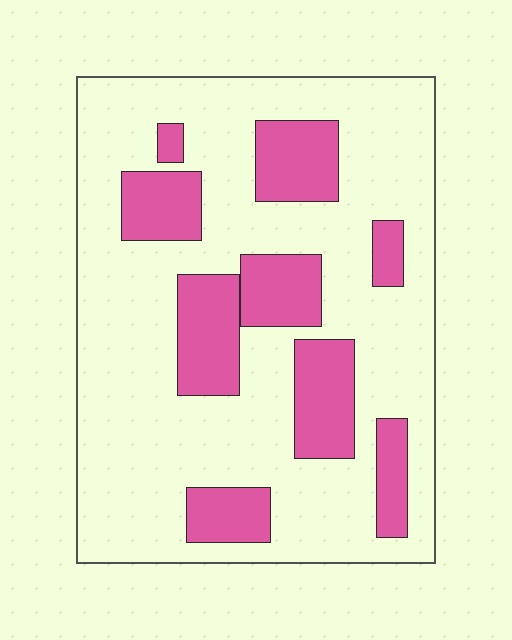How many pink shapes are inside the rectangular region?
9.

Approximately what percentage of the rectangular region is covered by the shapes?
Approximately 25%.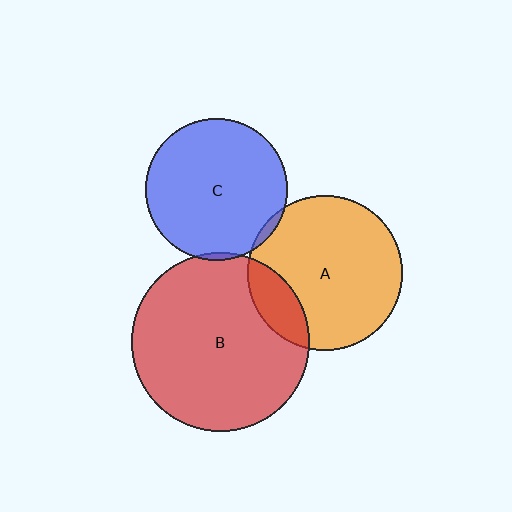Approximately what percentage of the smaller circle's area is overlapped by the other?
Approximately 15%.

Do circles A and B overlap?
Yes.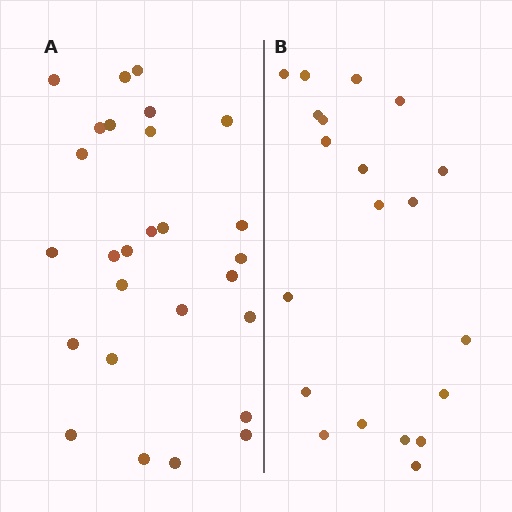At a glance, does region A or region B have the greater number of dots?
Region A (the left region) has more dots.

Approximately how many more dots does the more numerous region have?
Region A has roughly 8 or so more dots than region B.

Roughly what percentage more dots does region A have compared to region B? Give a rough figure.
About 35% more.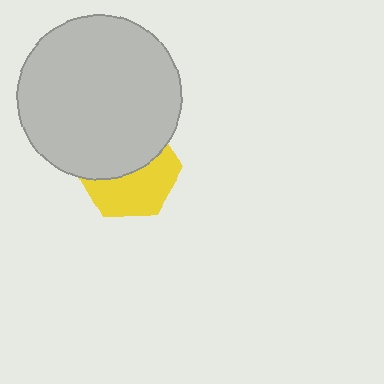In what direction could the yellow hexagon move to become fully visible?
The yellow hexagon could move down. That would shift it out from behind the light gray circle entirely.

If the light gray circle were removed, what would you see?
You would see the complete yellow hexagon.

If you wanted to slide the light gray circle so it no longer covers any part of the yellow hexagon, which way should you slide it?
Slide it up — that is the most direct way to separate the two shapes.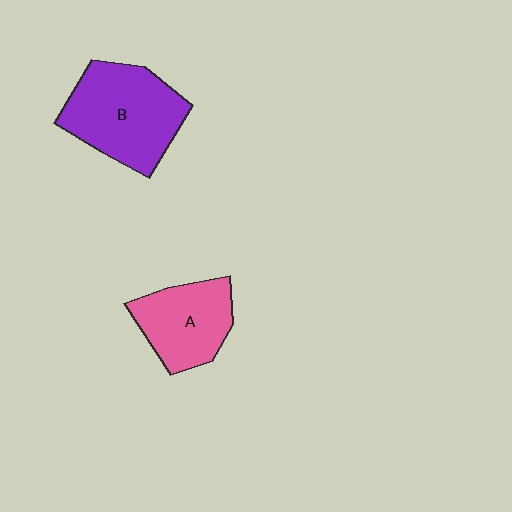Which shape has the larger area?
Shape B (purple).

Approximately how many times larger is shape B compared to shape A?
Approximately 1.4 times.